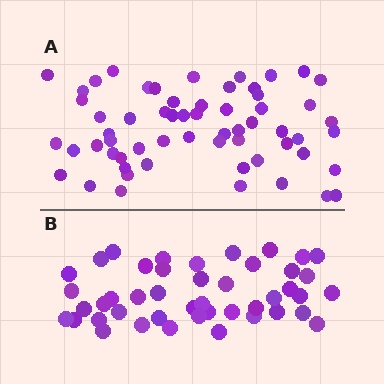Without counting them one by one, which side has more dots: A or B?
Region A (the top region) has more dots.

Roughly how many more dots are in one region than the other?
Region A has approximately 15 more dots than region B.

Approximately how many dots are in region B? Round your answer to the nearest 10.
About 40 dots. (The exact count is 45, which rounds to 40.)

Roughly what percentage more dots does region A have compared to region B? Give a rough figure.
About 35% more.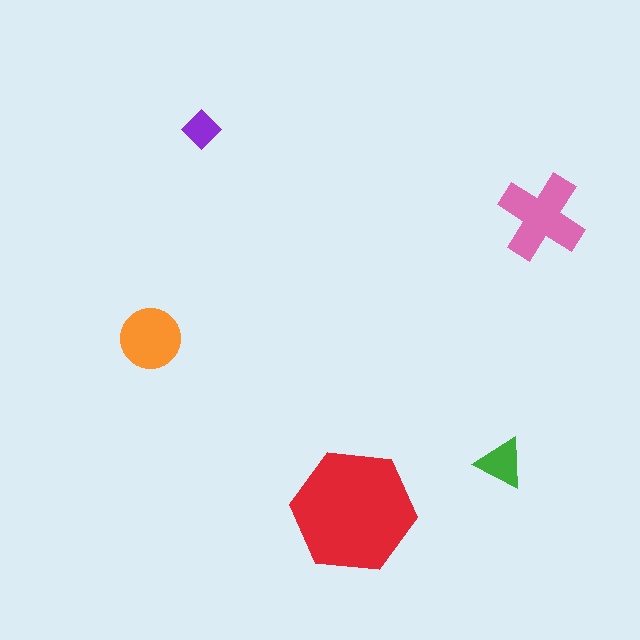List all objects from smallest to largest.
The purple diamond, the green triangle, the orange circle, the pink cross, the red hexagon.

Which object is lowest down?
The red hexagon is bottommost.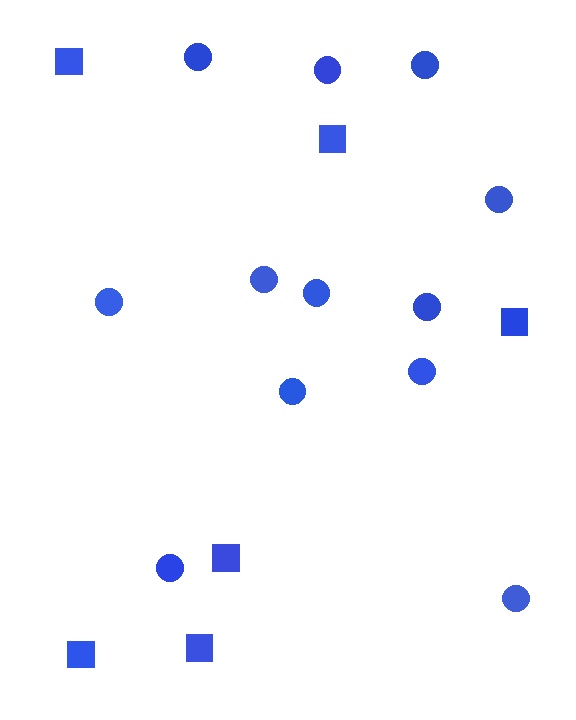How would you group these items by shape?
There are 2 groups: one group of circles (12) and one group of squares (6).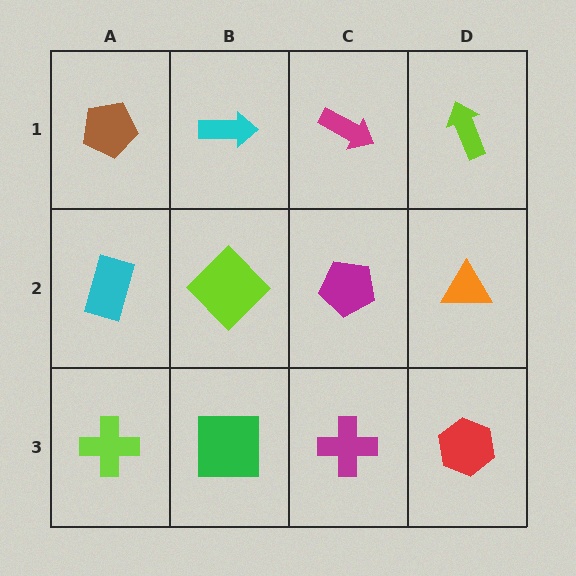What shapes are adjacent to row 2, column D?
A lime arrow (row 1, column D), a red hexagon (row 3, column D), a magenta pentagon (row 2, column C).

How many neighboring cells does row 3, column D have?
2.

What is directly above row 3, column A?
A cyan rectangle.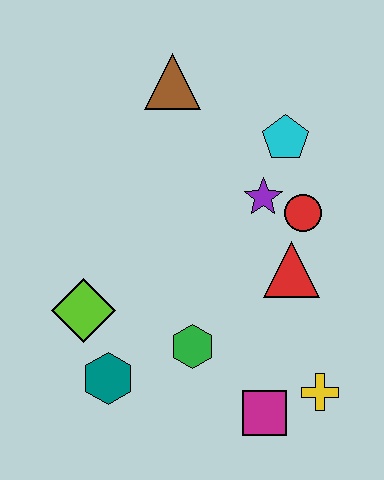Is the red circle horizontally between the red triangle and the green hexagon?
No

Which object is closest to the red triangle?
The red circle is closest to the red triangle.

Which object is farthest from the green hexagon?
The brown triangle is farthest from the green hexagon.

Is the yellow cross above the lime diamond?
No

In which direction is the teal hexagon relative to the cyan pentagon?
The teal hexagon is below the cyan pentagon.